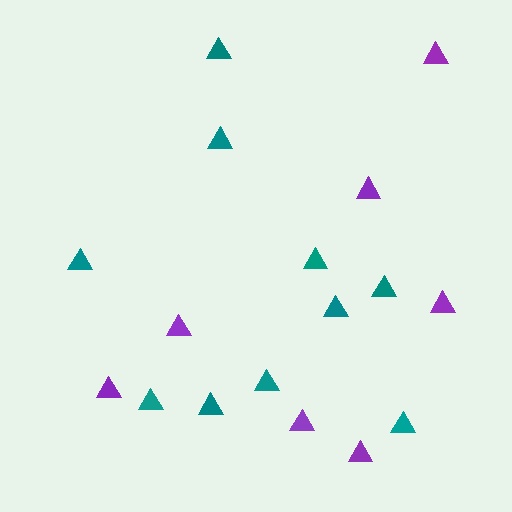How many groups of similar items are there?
There are 2 groups: one group of purple triangles (7) and one group of teal triangles (10).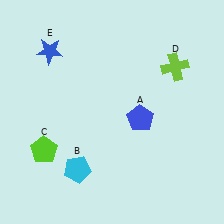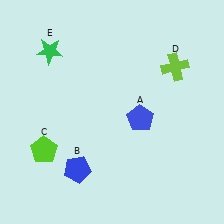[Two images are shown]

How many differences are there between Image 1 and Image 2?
There are 2 differences between the two images.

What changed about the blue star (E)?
In Image 1, E is blue. In Image 2, it changed to green.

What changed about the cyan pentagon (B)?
In Image 1, B is cyan. In Image 2, it changed to blue.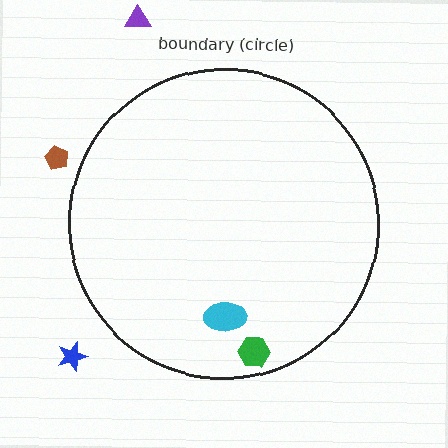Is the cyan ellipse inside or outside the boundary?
Inside.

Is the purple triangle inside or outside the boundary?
Outside.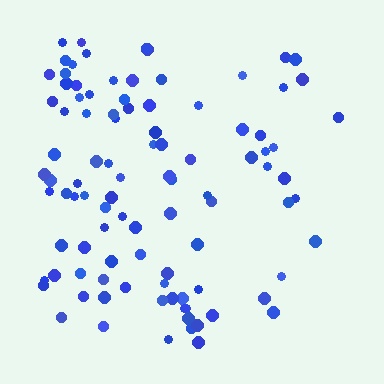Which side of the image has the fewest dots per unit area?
The right.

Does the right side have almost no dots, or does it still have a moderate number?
Still a moderate number, just noticeably fewer than the left.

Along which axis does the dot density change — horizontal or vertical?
Horizontal.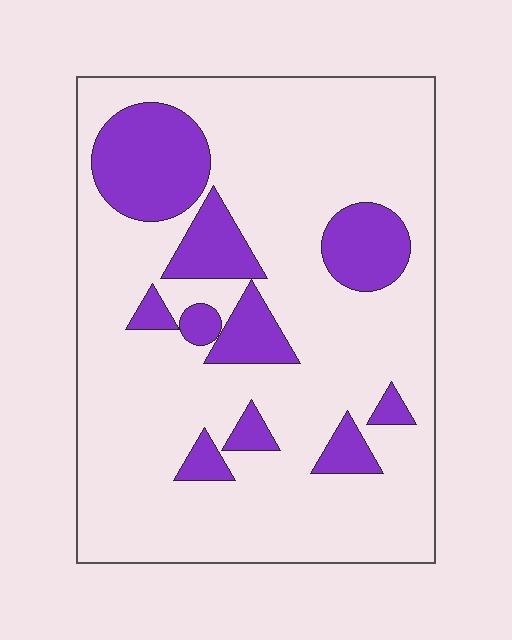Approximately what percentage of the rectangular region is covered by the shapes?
Approximately 20%.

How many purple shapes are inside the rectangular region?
10.